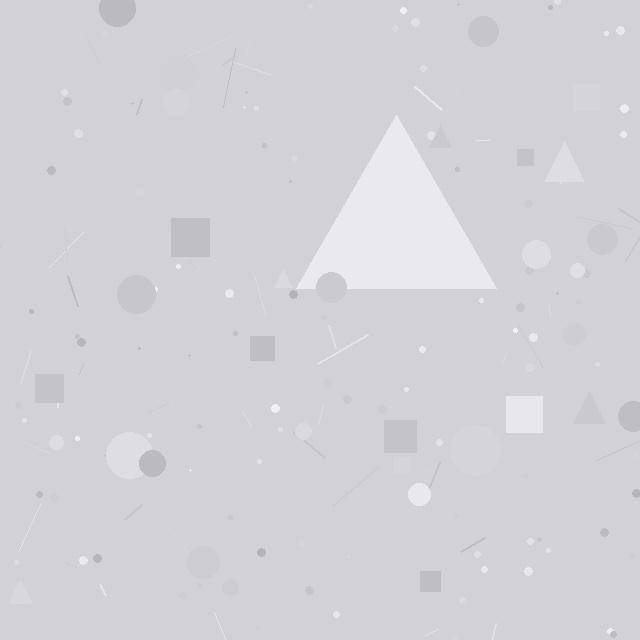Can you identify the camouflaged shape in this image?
The camouflaged shape is a triangle.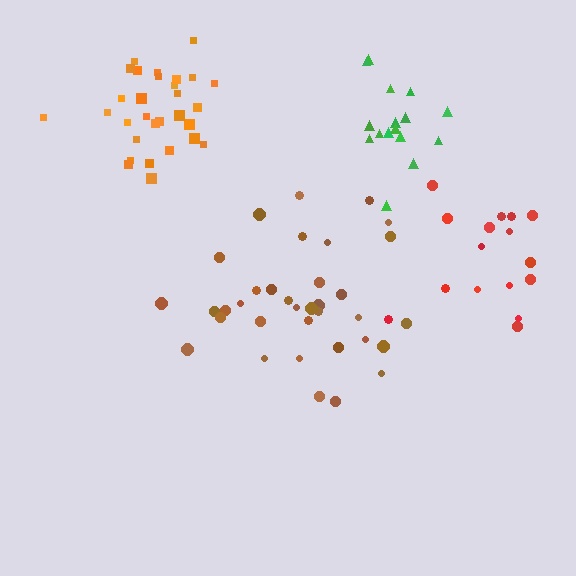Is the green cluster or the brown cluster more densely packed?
Green.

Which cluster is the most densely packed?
Orange.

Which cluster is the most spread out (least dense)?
Red.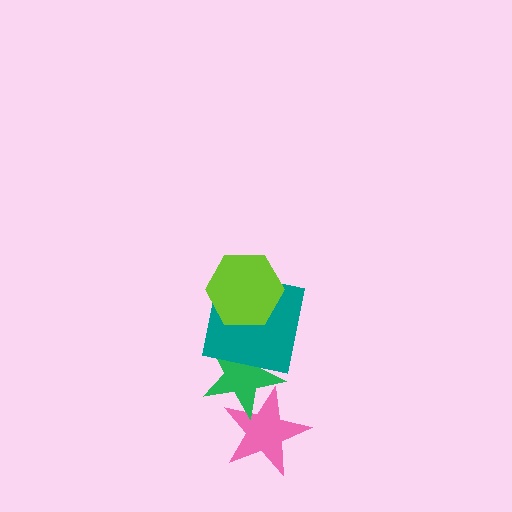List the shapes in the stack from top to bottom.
From top to bottom: the lime hexagon, the teal square, the green star, the pink star.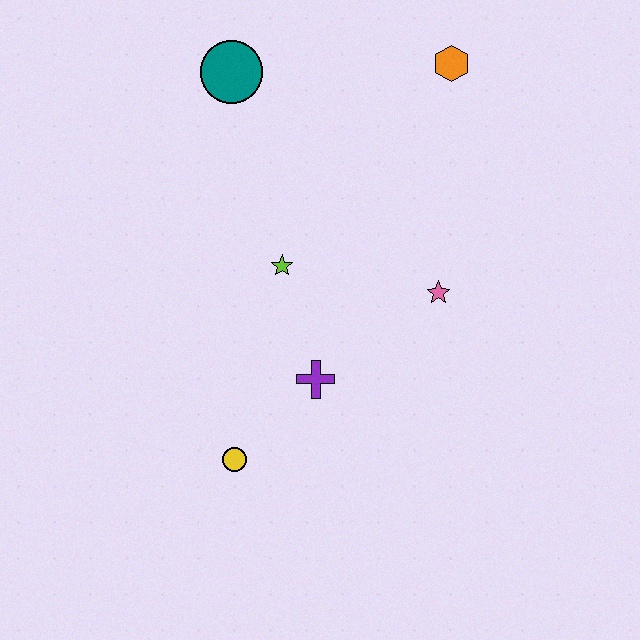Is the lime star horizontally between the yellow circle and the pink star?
Yes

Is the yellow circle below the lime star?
Yes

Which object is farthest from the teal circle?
The yellow circle is farthest from the teal circle.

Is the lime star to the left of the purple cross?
Yes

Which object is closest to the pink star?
The purple cross is closest to the pink star.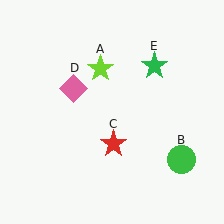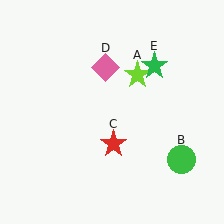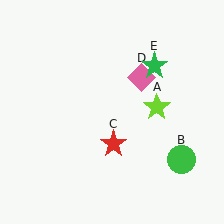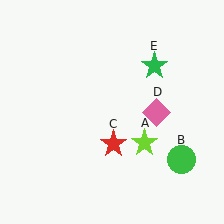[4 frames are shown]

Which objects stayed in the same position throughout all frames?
Green circle (object B) and red star (object C) and green star (object E) remained stationary.